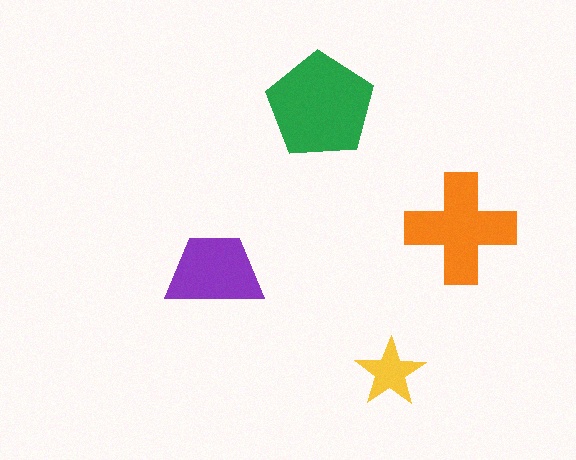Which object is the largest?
The green pentagon.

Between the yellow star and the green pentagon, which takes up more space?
The green pentagon.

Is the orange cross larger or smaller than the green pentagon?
Smaller.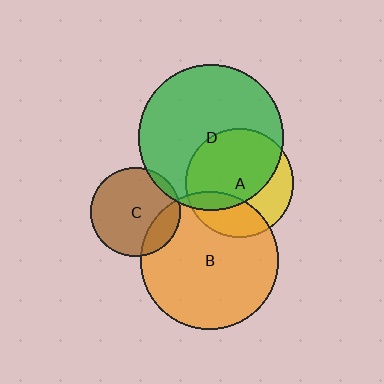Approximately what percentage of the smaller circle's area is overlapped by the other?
Approximately 5%.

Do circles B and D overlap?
Yes.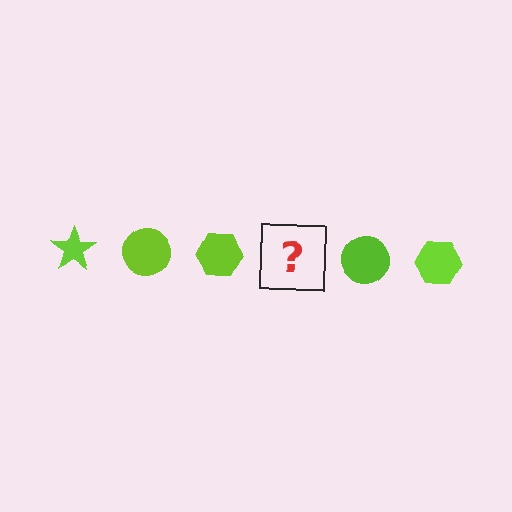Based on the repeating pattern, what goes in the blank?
The blank should be a lime star.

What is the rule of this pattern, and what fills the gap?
The rule is that the pattern cycles through star, circle, hexagon shapes in lime. The gap should be filled with a lime star.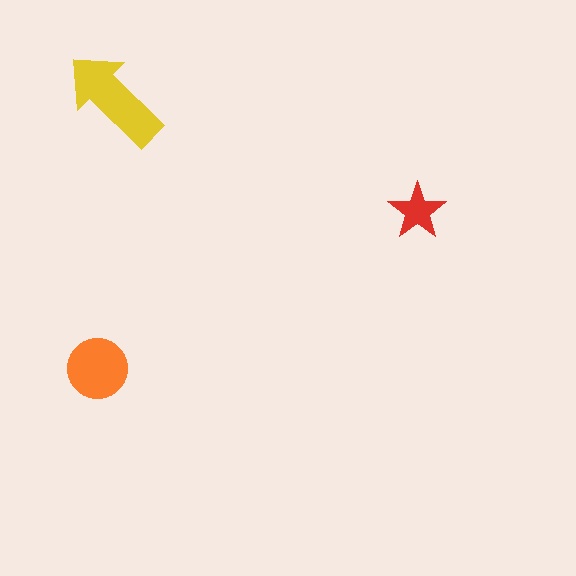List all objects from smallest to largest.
The red star, the orange circle, the yellow arrow.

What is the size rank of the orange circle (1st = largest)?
2nd.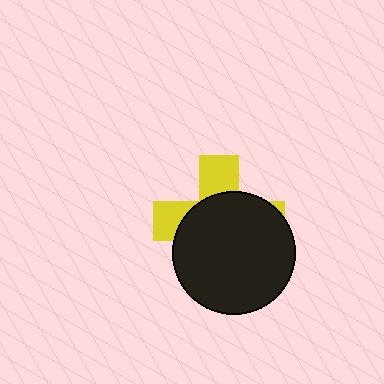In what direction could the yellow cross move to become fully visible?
The yellow cross could move up. That would shift it out from behind the black circle entirely.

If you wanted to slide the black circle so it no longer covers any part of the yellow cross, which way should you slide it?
Slide it down — that is the most direct way to separate the two shapes.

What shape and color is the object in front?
The object in front is a black circle.